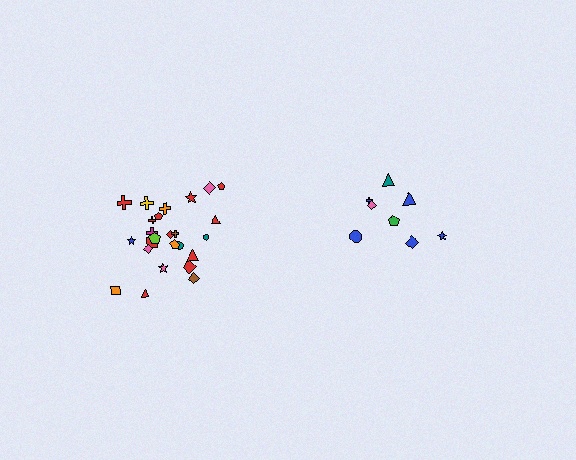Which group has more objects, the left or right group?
The left group.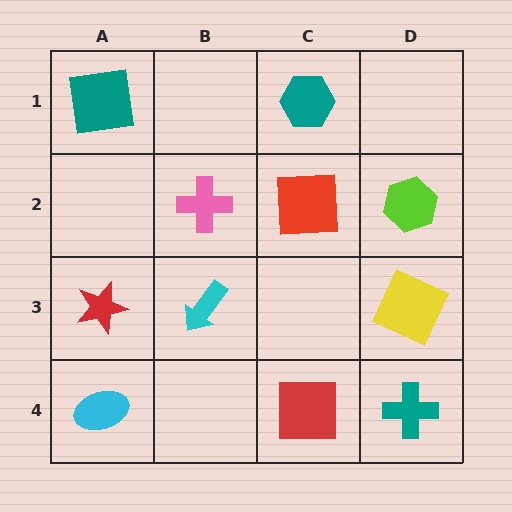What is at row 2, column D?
A lime hexagon.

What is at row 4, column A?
A cyan ellipse.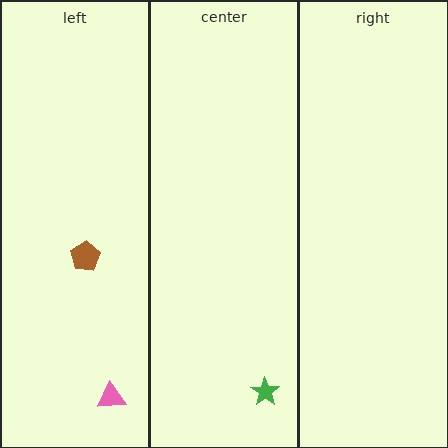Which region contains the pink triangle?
The left region.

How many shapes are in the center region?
1.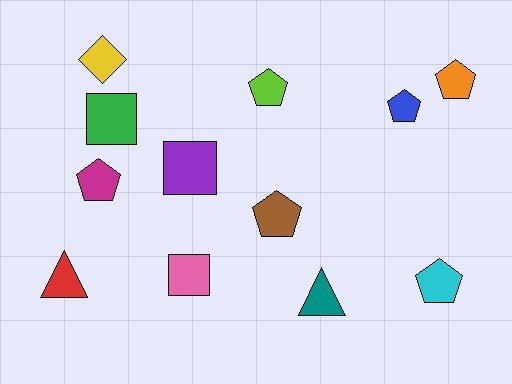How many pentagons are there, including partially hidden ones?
There are 6 pentagons.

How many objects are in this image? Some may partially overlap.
There are 12 objects.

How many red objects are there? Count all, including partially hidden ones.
There is 1 red object.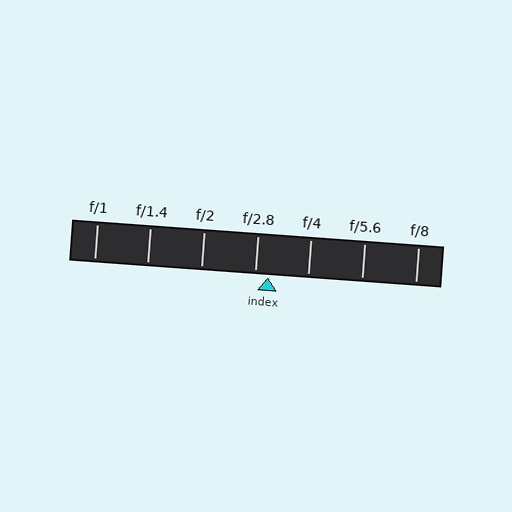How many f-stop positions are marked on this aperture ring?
There are 7 f-stop positions marked.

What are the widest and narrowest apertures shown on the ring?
The widest aperture shown is f/1 and the narrowest is f/8.